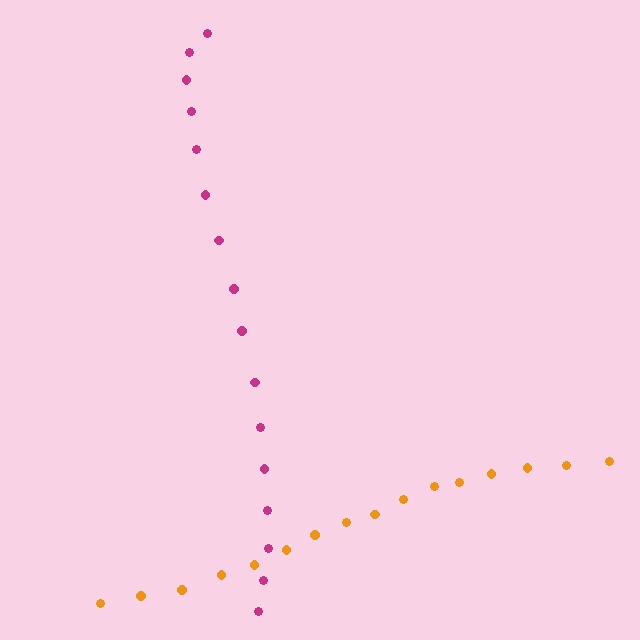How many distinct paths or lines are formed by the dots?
There are 2 distinct paths.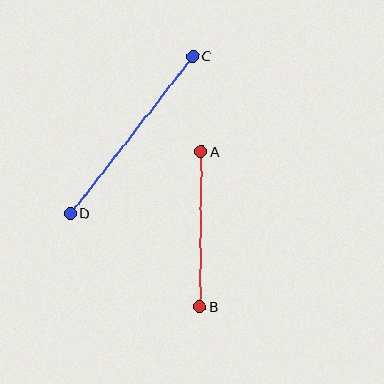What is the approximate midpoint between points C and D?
The midpoint is at approximately (132, 135) pixels.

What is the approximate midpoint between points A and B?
The midpoint is at approximately (200, 229) pixels.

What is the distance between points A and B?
The distance is approximately 155 pixels.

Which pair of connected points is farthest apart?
Points C and D are farthest apart.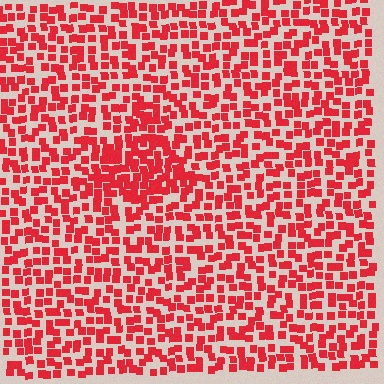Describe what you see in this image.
The image contains small red elements arranged at two different densities. A triangle-shaped region is visible where the elements are more densely packed than the surrounding area.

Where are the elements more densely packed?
The elements are more densely packed inside the triangle boundary.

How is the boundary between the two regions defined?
The boundary is defined by a change in element density (approximately 1.7x ratio). All elements are the same color, size, and shape.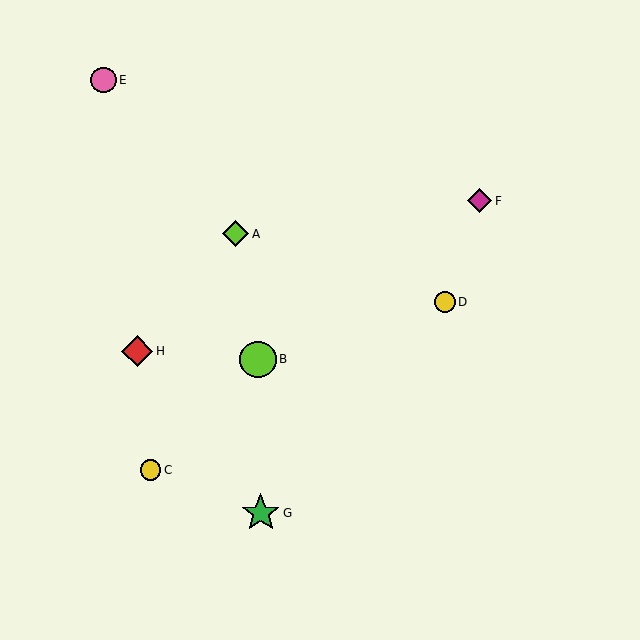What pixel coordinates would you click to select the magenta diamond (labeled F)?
Click at (479, 201) to select the magenta diamond F.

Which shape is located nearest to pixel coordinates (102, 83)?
The pink circle (labeled E) at (103, 80) is nearest to that location.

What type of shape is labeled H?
Shape H is a red diamond.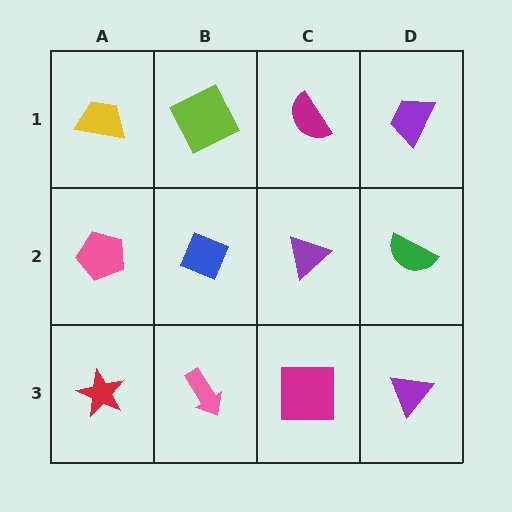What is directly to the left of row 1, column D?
A magenta semicircle.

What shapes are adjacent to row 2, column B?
A lime square (row 1, column B), a pink arrow (row 3, column B), a pink pentagon (row 2, column A), a purple triangle (row 2, column C).